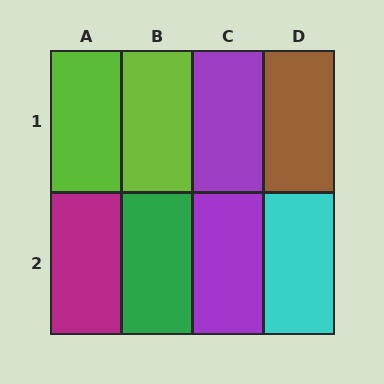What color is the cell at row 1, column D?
Brown.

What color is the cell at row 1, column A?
Lime.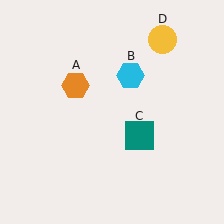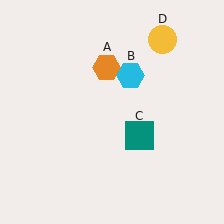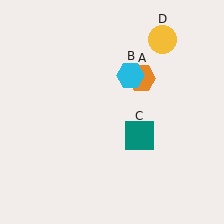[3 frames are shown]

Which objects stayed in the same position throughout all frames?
Cyan hexagon (object B) and teal square (object C) and yellow circle (object D) remained stationary.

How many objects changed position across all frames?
1 object changed position: orange hexagon (object A).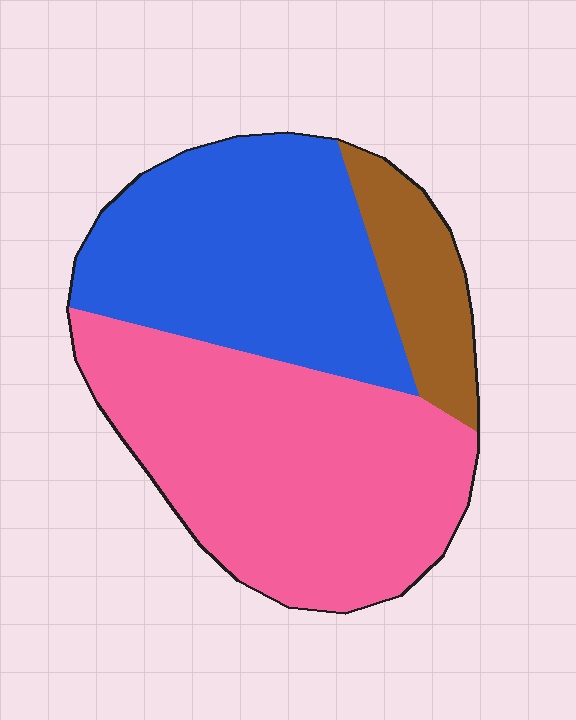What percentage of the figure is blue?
Blue covers around 40% of the figure.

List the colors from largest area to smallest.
From largest to smallest: pink, blue, brown.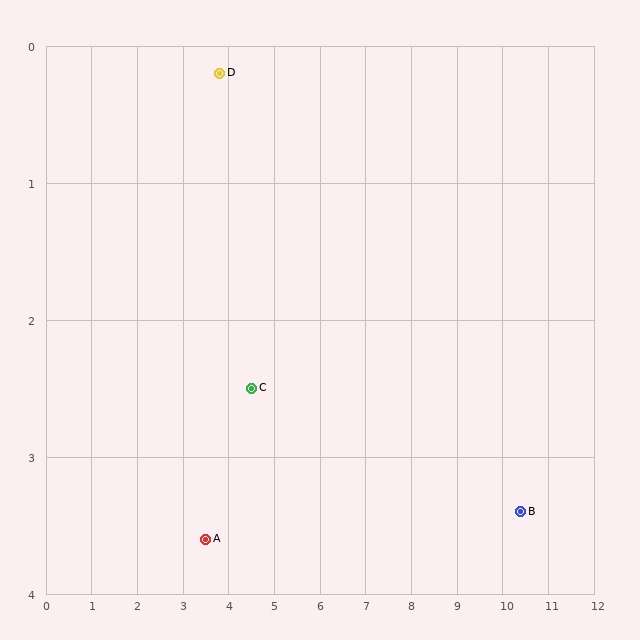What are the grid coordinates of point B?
Point B is at approximately (10.4, 3.4).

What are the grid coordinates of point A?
Point A is at approximately (3.5, 3.6).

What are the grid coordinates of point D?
Point D is at approximately (3.8, 0.2).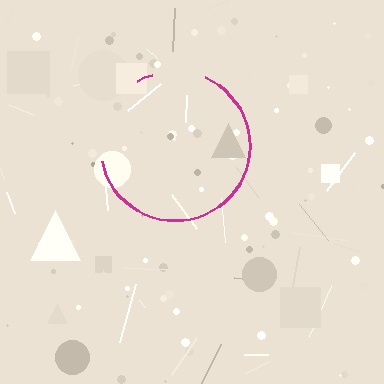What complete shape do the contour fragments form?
The contour fragments form a circle.